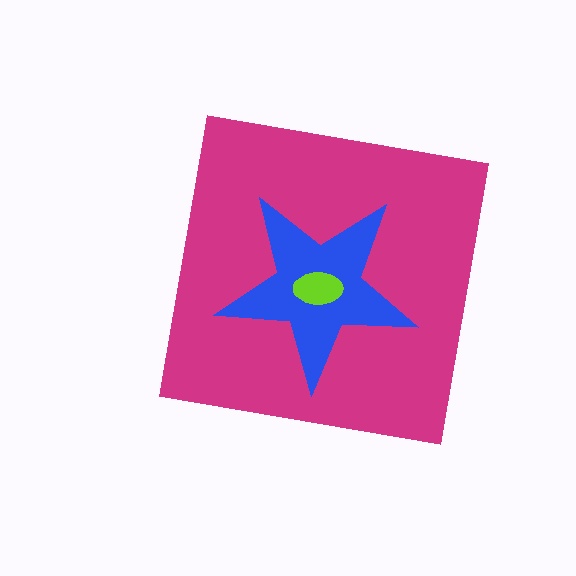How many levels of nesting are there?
3.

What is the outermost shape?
The magenta square.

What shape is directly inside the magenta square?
The blue star.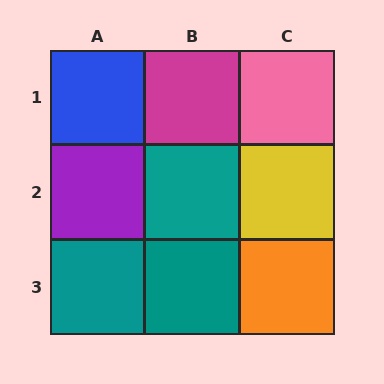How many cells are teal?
3 cells are teal.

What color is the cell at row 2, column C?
Yellow.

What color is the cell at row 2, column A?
Purple.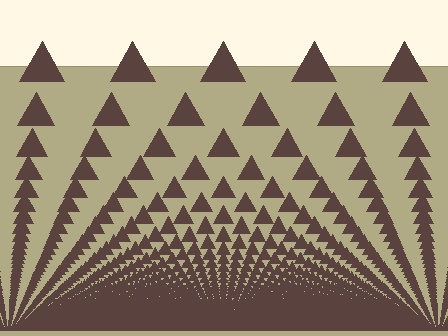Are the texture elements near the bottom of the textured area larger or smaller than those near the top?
Smaller. The gradient is inverted — elements near the bottom are smaller and denser.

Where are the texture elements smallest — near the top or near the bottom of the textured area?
Near the bottom.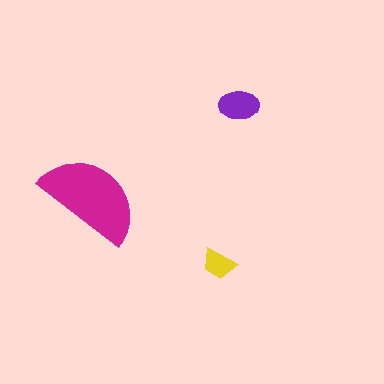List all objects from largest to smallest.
The magenta semicircle, the purple ellipse, the yellow trapezoid.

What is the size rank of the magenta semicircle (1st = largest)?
1st.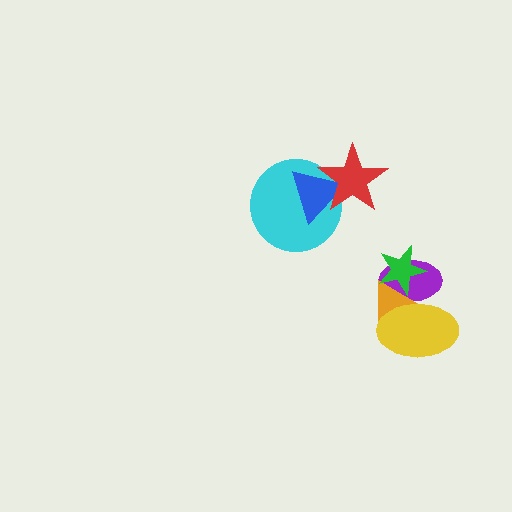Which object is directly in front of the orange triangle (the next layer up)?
The green star is directly in front of the orange triangle.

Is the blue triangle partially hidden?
Yes, it is partially covered by another shape.